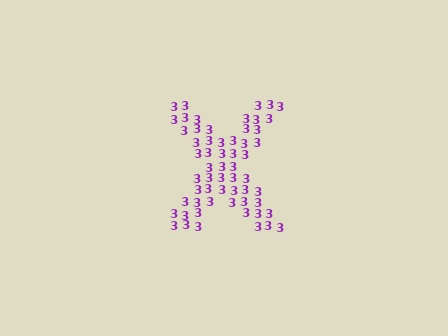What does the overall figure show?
The overall figure shows the letter X.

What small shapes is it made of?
It is made of small digit 3's.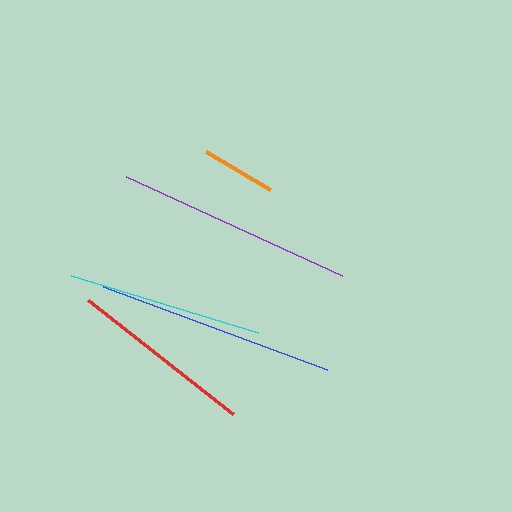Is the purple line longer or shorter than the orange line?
The purple line is longer than the orange line.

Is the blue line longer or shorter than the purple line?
The blue line is longer than the purple line.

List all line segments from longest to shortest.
From longest to shortest: blue, purple, cyan, red, orange.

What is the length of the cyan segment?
The cyan segment is approximately 195 pixels long.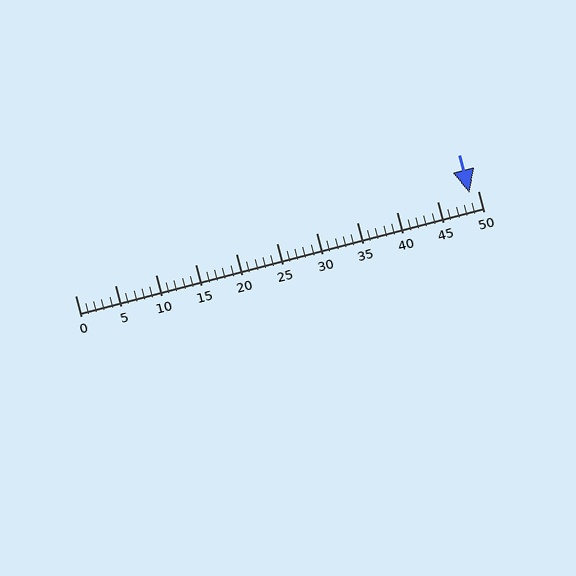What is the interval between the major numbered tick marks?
The major tick marks are spaced 5 units apart.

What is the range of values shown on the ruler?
The ruler shows values from 0 to 50.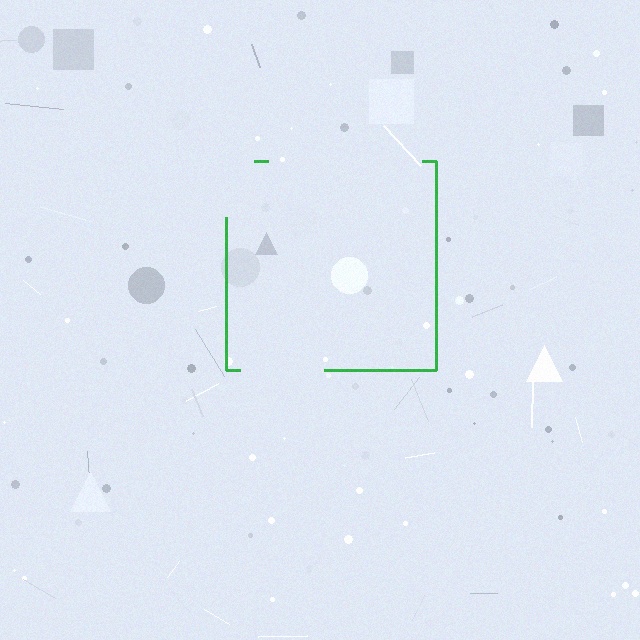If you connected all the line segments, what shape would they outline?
They would outline a square.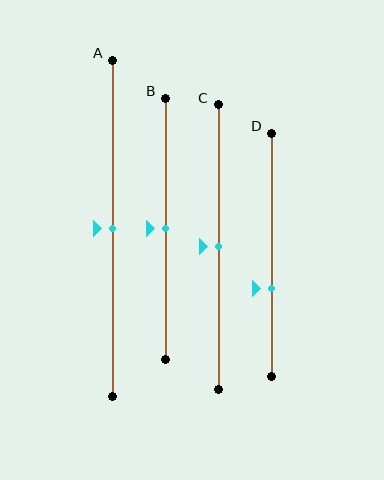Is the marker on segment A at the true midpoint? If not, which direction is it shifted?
Yes, the marker on segment A is at the true midpoint.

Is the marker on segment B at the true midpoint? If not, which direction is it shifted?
Yes, the marker on segment B is at the true midpoint.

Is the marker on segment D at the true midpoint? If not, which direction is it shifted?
No, the marker on segment D is shifted downward by about 14% of the segment length.